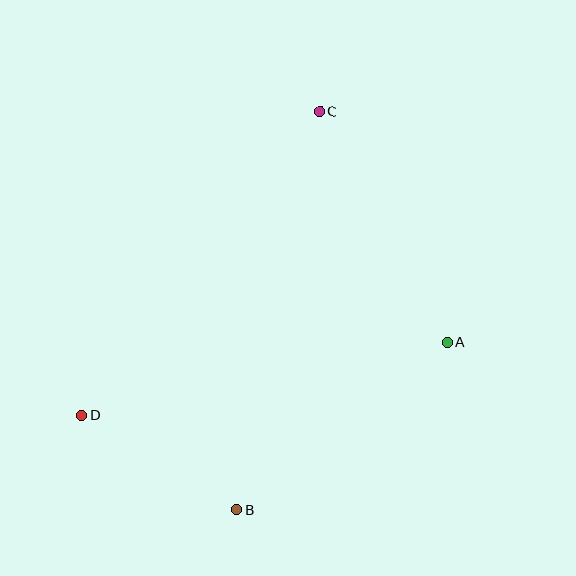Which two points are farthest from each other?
Points B and C are farthest from each other.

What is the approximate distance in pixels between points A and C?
The distance between A and C is approximately 264 pixels.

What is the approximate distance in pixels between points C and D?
The distance between C and D is approximately 385 pixels.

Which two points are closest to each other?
Points B and D are closest to each other.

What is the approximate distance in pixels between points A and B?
The distance between A and B is approximately 269 pixels.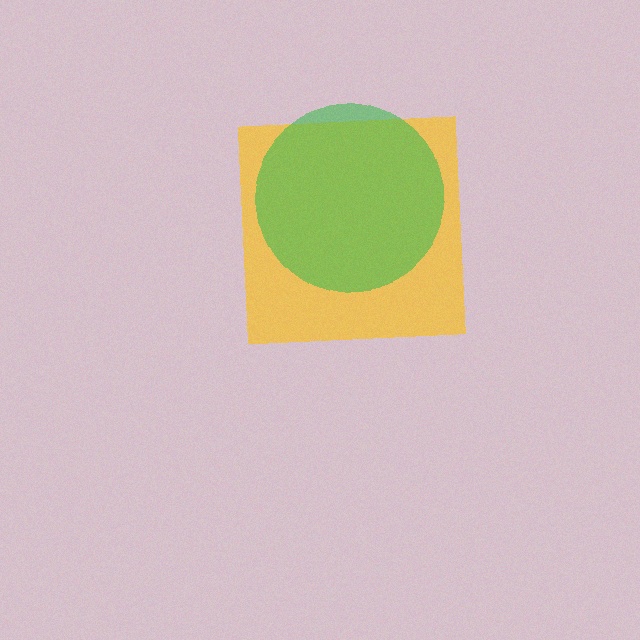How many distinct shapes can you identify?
There are 2 distinct shapes: a yellow square, a green circle.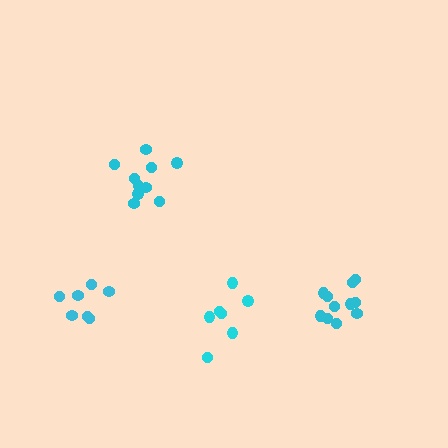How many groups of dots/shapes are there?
There are 4 groups.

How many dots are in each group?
Group 1: 10 dots, Group 2: 11 dots, Group 3: 7 dots, Group 4: 7 dots (35 total).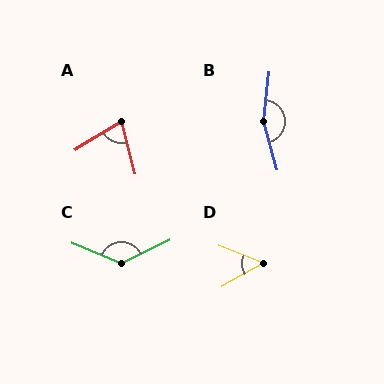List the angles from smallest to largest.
D (52°), A (73°), C (131°), B (159°).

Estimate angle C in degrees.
Approximately 131 degrees.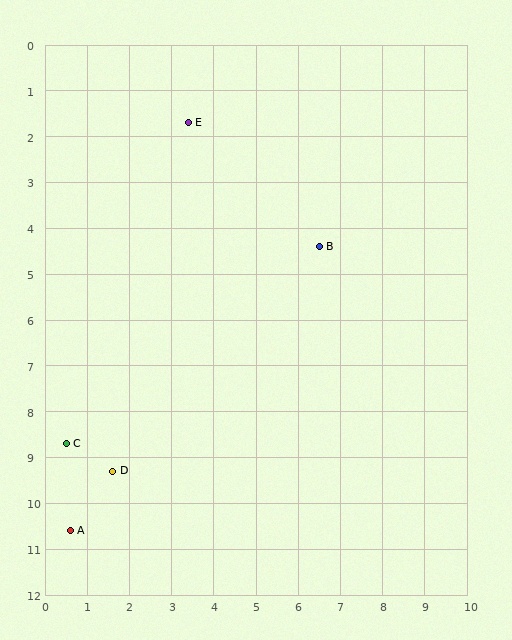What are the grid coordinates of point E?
Point E is at approximately (3.4, 1.7).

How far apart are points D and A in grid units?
Points D and A are about 1.6 grid units apart.